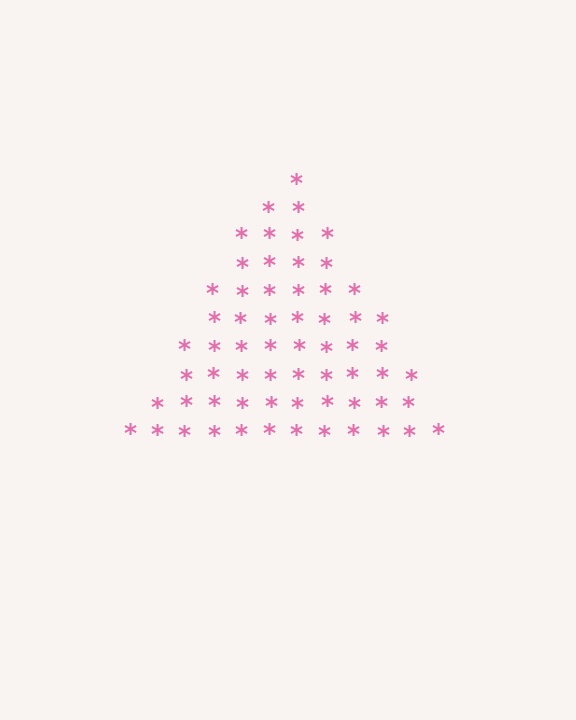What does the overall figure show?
The overall figure shows a triangle.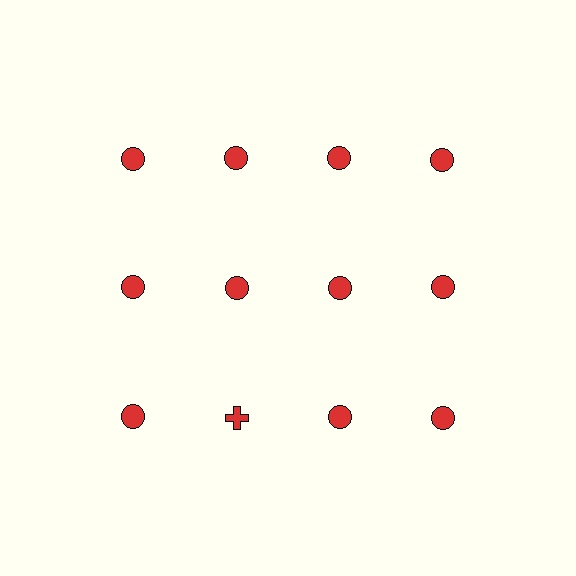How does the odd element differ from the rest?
It has a different shape: cross instead of circle.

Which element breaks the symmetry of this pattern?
The red cross in the third row, second from left column breaks the symmetry. All other shapes are red circles.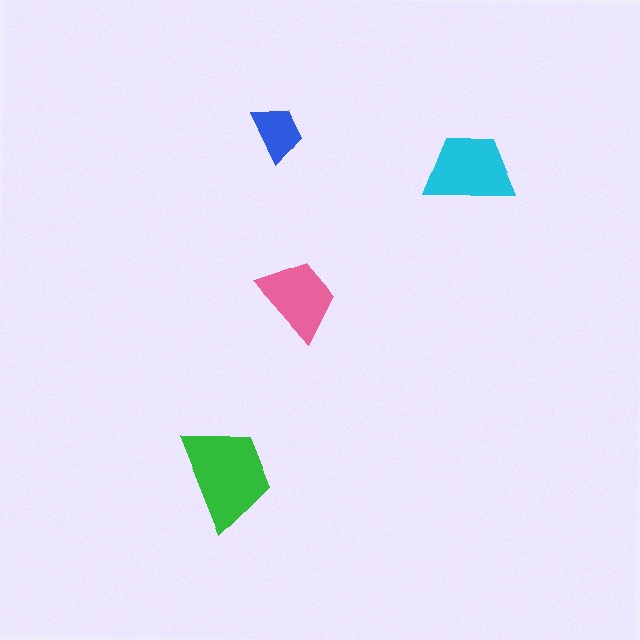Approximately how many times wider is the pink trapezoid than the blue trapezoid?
About 1.5 times wider.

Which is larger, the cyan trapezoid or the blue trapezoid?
The cyan one.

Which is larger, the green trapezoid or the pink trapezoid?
The green one.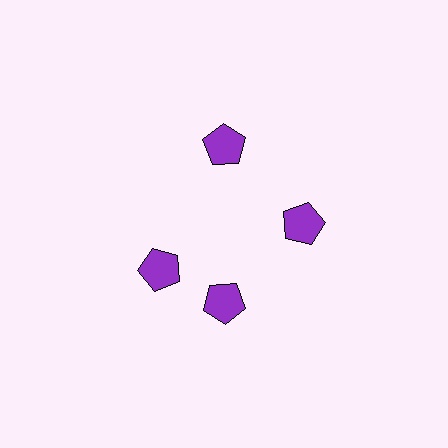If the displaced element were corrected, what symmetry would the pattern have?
It would have 4-fold rotational symmetry — the pattern would map onto itself every 90 degrees.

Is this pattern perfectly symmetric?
No. The 4 purple pentagons are arranged in a ring, but one element near the 9 o'clock position is rotated out of alignment along the ring, breaking the 4-fold rotational symmetry.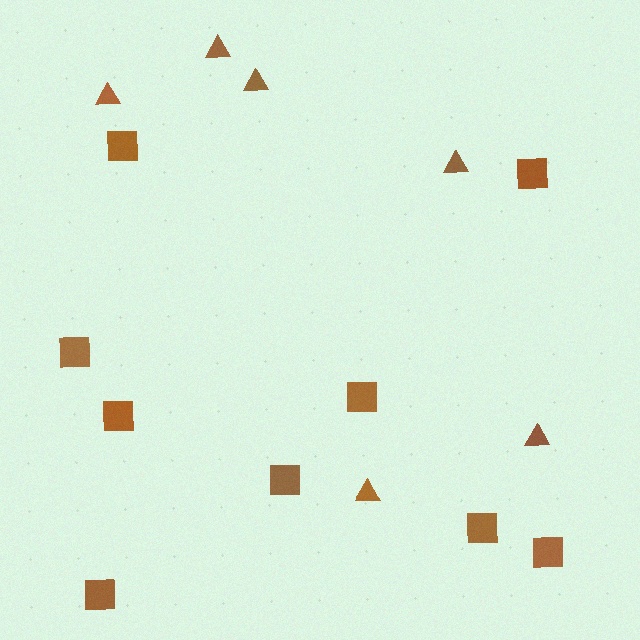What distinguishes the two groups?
There are 2 groups: one group of triangles (6) and one group of squares (9).